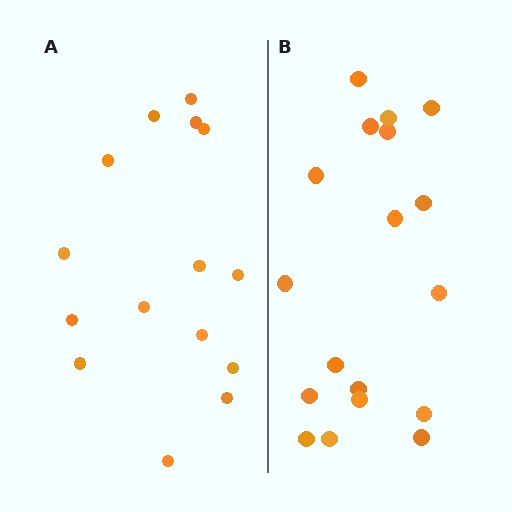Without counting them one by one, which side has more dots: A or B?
Region B (the right region) has more dots.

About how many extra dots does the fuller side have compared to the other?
Region B has just a few more — roughly 2 or 3 more dots than region A.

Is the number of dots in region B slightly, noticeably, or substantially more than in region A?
Region B has only slightly more — the two regions are fairly close. The ratio is roughly 1.2 to 1.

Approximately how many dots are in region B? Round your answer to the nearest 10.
About 20 dots. (The exact count is 18, which rounds to 20.)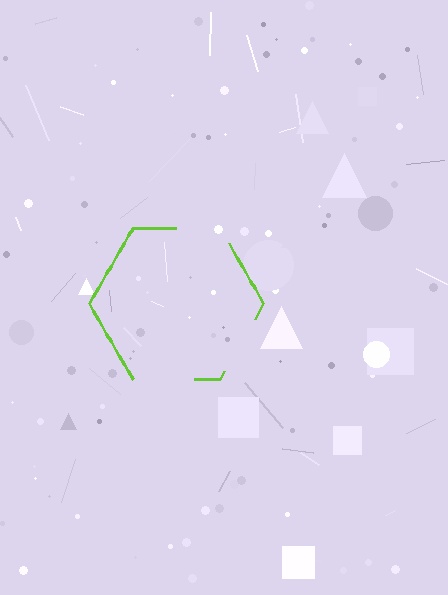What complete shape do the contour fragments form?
The contour fragments form a hexagon.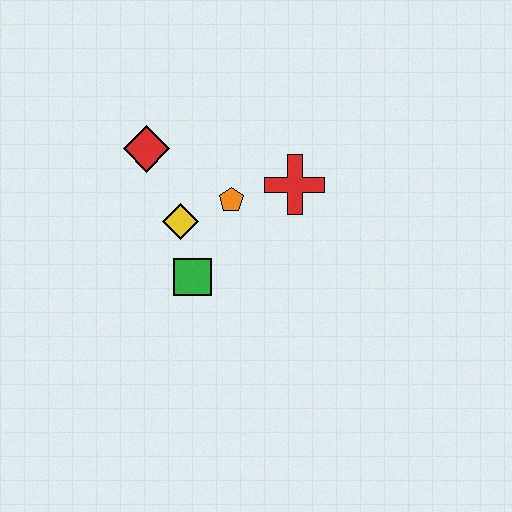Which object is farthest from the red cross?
The red diamond is farthest from the red cross.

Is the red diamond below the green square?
No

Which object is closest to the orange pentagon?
The yellow diamond is closest to the orange pentagon.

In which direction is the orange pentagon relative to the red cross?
The orange pentagon is to the left of the red cross.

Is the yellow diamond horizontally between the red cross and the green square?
No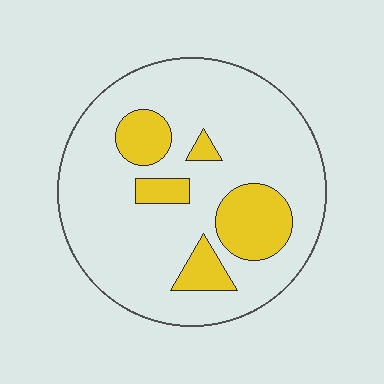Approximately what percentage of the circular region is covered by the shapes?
Approximately 20%.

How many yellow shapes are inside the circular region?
5.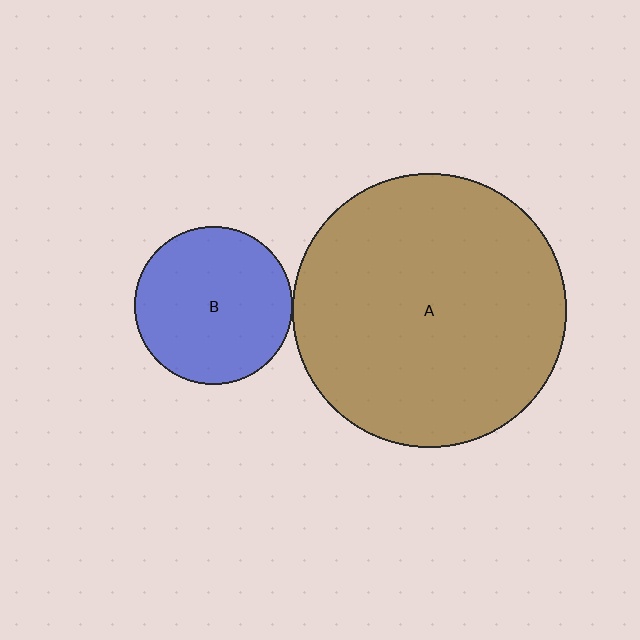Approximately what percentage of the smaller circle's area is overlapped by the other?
Approximately 5%.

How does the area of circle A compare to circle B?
Approximately 3.0 times.